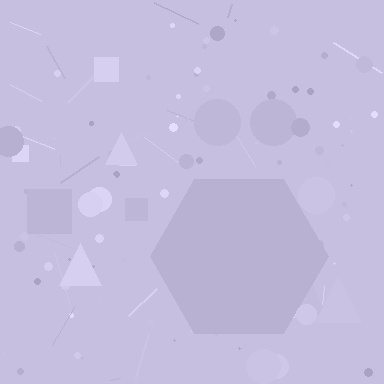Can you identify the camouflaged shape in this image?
The camouflaged shape is a hexagon.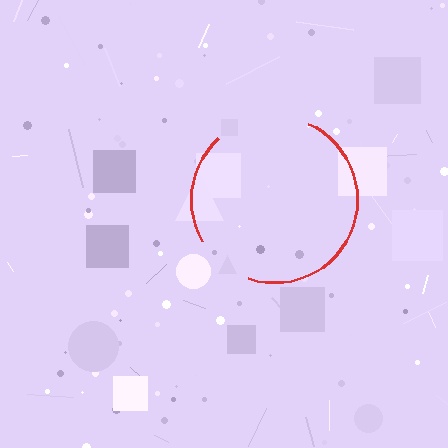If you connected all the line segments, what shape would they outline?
They would outline a circle.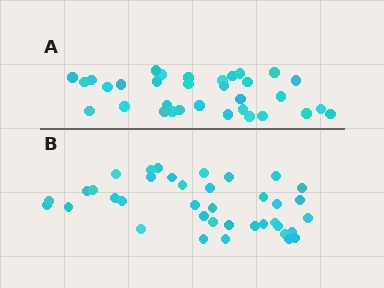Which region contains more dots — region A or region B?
Region B (the bottom region) has more dots.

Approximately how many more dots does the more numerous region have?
Region B has about 5 more dots than region A.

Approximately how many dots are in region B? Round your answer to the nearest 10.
About 40 dots. (The exact count is 38, which rounds to 40.)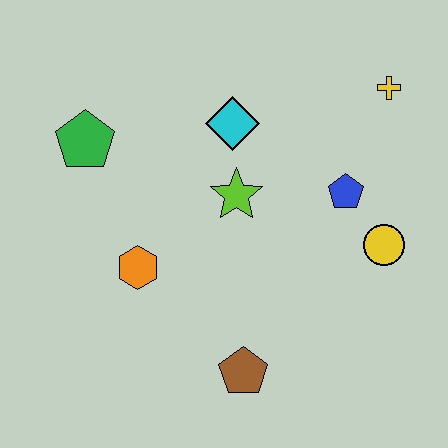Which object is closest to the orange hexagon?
The lime star is closest to the orange hexagon.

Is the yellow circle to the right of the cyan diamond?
Yes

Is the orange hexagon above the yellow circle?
No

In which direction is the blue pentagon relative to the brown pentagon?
The blue pentagon is above the brown pentagon.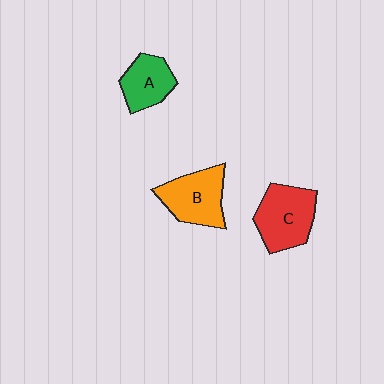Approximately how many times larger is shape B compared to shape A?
Approximately 1.3 times.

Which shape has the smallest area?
Shape A (green).